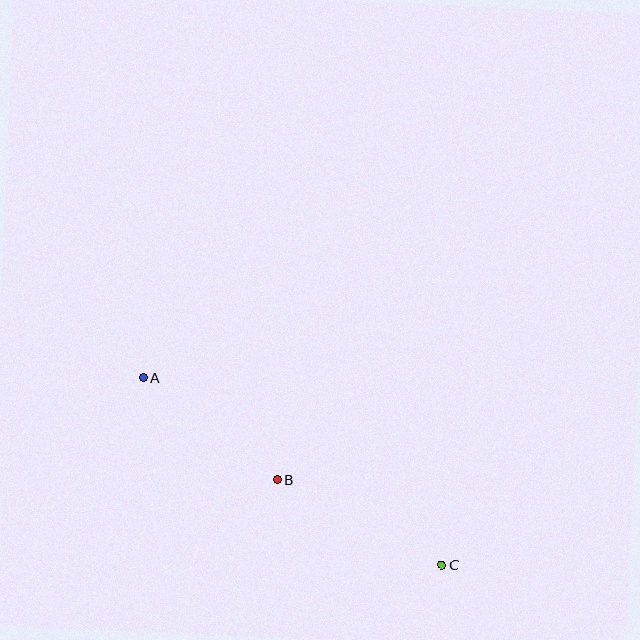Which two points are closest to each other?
Points A and B are closest to each other.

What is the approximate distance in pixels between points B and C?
The distance between B and C is approximately 185 pixels.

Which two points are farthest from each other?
Points A and C are farthest from each other.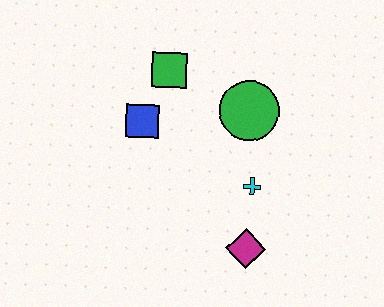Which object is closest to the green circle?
The cyan cross is closest to the green circle.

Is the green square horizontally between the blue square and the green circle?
Yes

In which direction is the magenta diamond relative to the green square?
The magenta diamond is below the green square.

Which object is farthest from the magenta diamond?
The green square is farthest from the magenta diamond.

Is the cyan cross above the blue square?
No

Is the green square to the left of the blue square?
No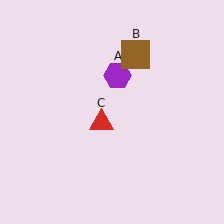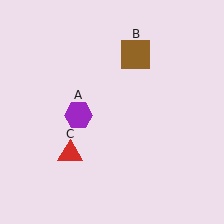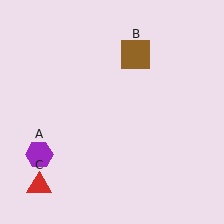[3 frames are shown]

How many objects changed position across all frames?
2 objects changed position: purple hexagon (object A), red triangle (object C).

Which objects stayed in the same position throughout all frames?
Brown square (object B) remained stationary.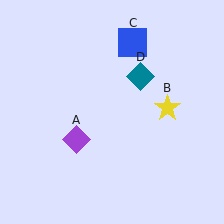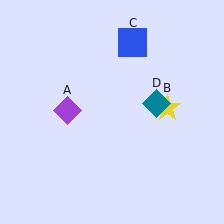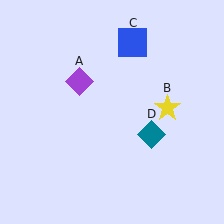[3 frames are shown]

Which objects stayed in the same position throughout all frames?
Yellow star (object B) and blue square (object C) remained stationary.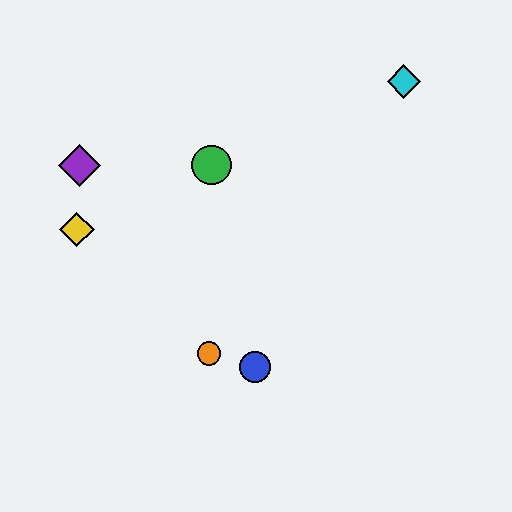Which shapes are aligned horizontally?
The red diamond, the green circle, the purple diamond are aligned horizontally.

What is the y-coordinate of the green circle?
The green circle is at y≈165.